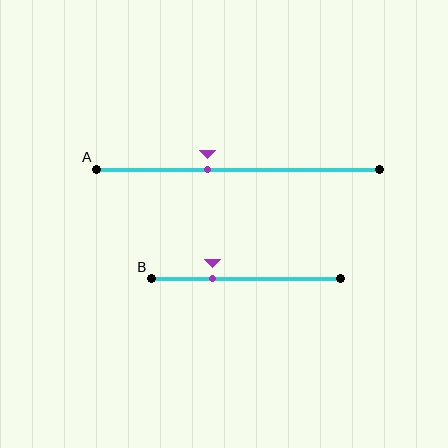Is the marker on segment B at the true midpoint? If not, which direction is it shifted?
No, the marker on segment B is shifted to the left by about 18% of the segment length.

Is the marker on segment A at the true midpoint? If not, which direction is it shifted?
No, the marker on segment A is shifted to the left by about 11% of the segment length.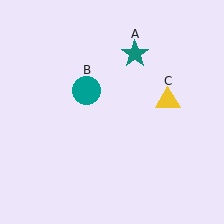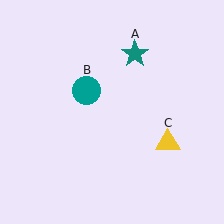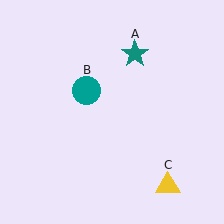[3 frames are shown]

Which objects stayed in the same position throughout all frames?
Teal star (object A) and teal circle (object B) remained stationary.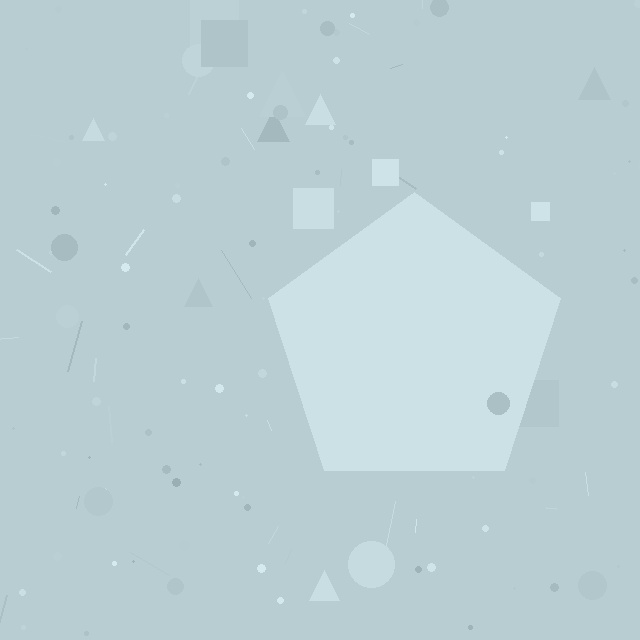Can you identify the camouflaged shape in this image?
The camouflaged shape is a pentagon.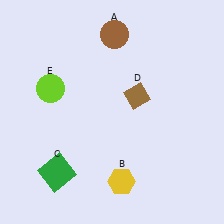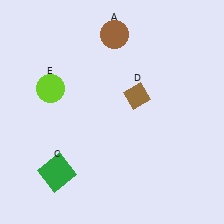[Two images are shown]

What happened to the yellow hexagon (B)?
The yellow hexagon (B) was removed in Image 2. It was in the bottom-right area of Image 1.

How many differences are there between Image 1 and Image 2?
There is 1 difference between the two images.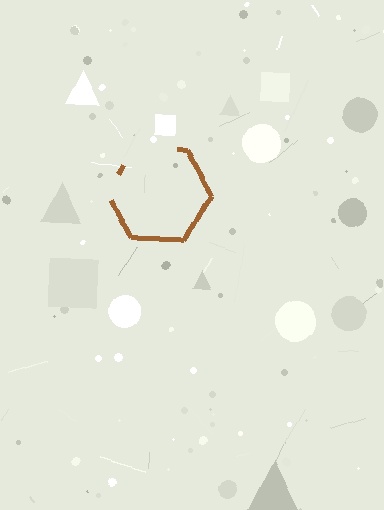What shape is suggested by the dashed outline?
The dashed outline suggests a hexagon.